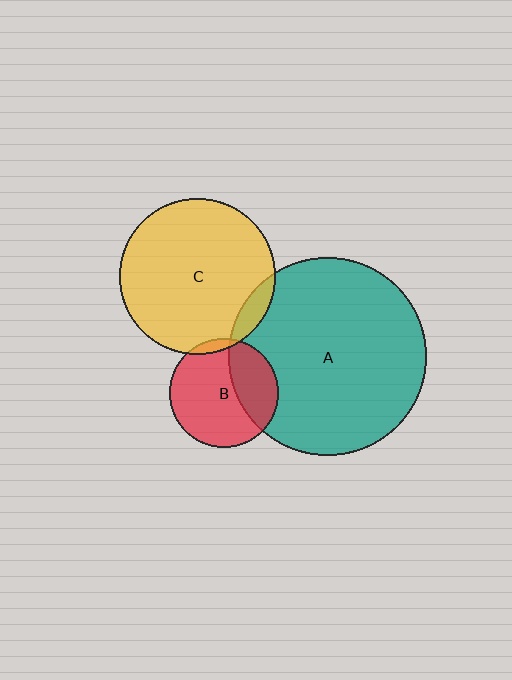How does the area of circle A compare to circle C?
Approximately 1.6 times.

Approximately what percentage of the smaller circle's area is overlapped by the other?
Approximately 5%.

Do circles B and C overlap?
Yes.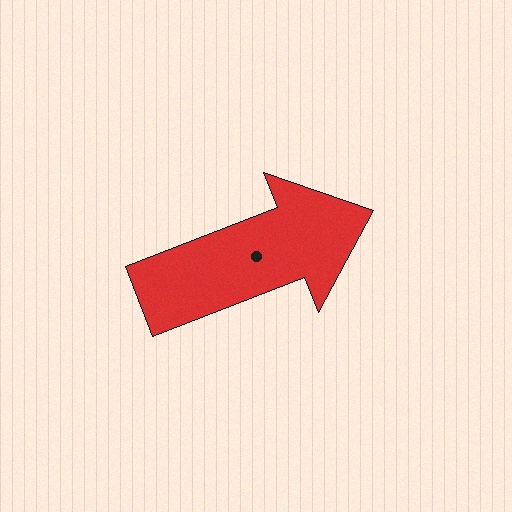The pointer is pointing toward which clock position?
Roughly 2 o'clock.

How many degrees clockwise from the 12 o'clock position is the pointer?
Approximately 69 degrees.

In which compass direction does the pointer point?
East.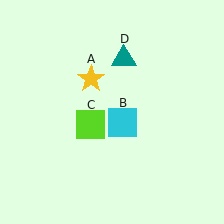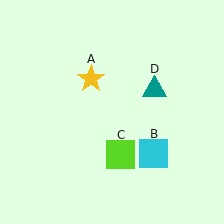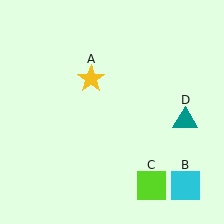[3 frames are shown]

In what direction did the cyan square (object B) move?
The cyan square (object B) moved down and to the right.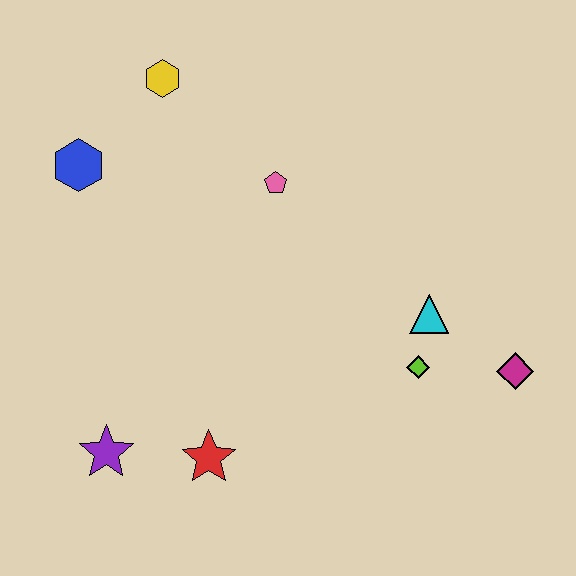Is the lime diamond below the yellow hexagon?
Yes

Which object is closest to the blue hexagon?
The yellow hexagon is closest to the blue hexagon.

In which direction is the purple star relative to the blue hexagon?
The purple star is below the blue hexagon.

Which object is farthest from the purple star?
The magenta diamond is farthest from the purple star.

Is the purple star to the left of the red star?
Yes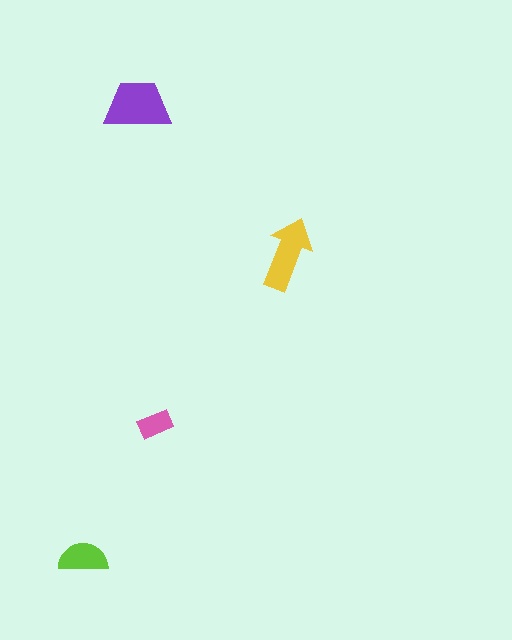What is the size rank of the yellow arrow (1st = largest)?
2nd.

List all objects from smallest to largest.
The pink rectangle, the lime semicircle, the yellow arrow, the purple trapezoid.